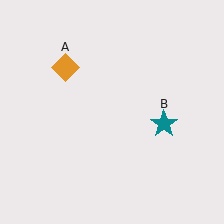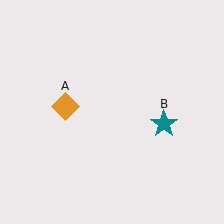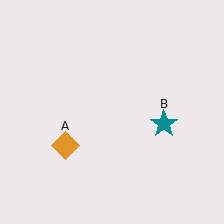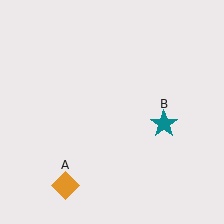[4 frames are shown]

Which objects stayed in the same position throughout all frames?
Teal star (object B) remained stationary.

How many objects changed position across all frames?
1 object changed position: orange diamond (object A).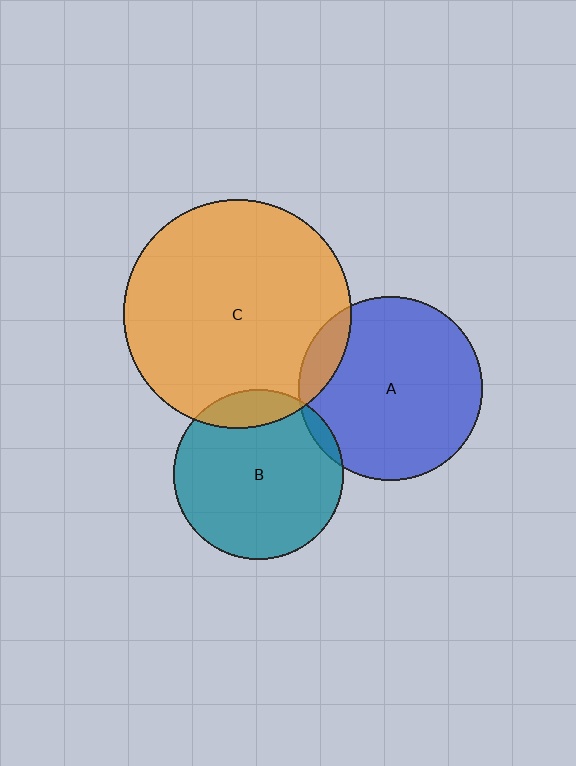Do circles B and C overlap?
Yes.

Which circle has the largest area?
Circle C (orange).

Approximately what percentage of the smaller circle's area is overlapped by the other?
Approximately 15%.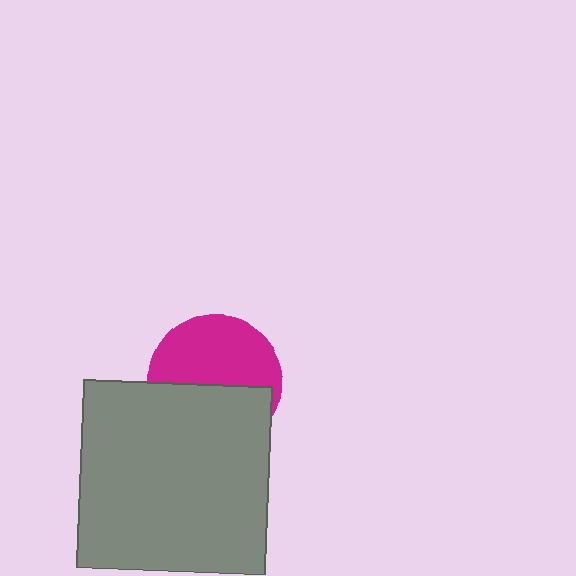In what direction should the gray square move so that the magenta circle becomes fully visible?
The gray square should move down. That is the shortest direction to clear the overlap and leave the magenta circle fully visible.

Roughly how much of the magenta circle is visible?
About half of it is visible (roughly 54%).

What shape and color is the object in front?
The object in front is a gray square.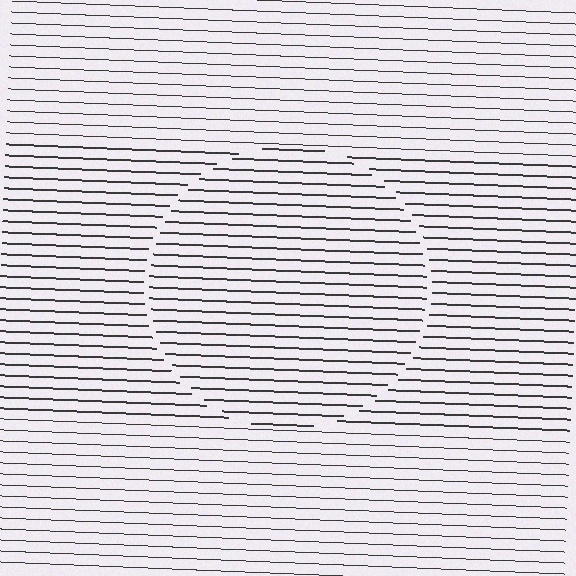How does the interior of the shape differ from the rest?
The interior of the shape contains the same grating, shifted by half a period — the contour is defined by the phase discontinuity where line-ends from the inner and outer gratings abut.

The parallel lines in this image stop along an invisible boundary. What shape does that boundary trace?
An illusory circle. The interior of the shape contains the same grating, shifted by half a period — the contour is defined by the phase discontinuity where line-ends from the inner and outer gratings abut.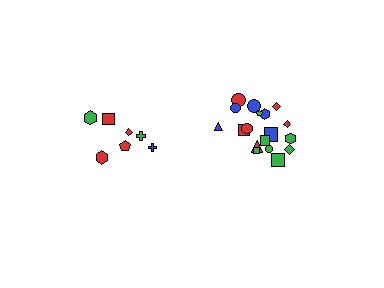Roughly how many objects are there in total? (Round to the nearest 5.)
Roughly 25 objects in total.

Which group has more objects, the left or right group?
The right group.